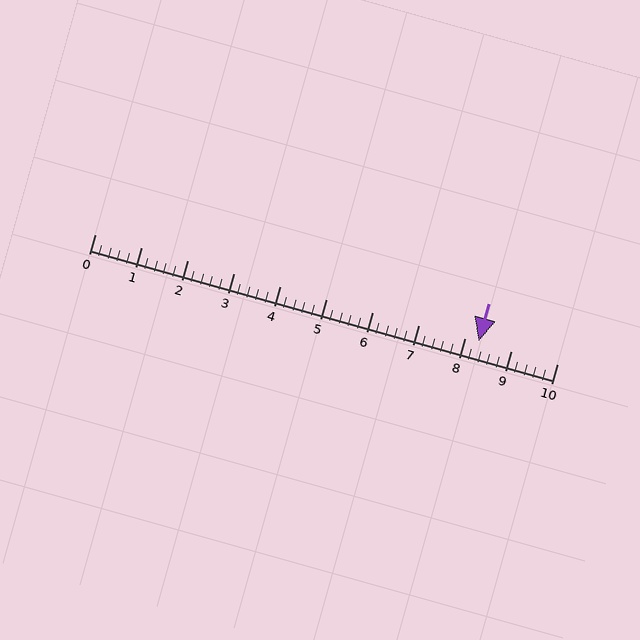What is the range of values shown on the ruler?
The ruler shows values from 0 to 10.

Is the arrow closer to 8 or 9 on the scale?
The arrow is closer to 8.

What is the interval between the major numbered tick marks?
The major tick marks are spaced 1 units apart.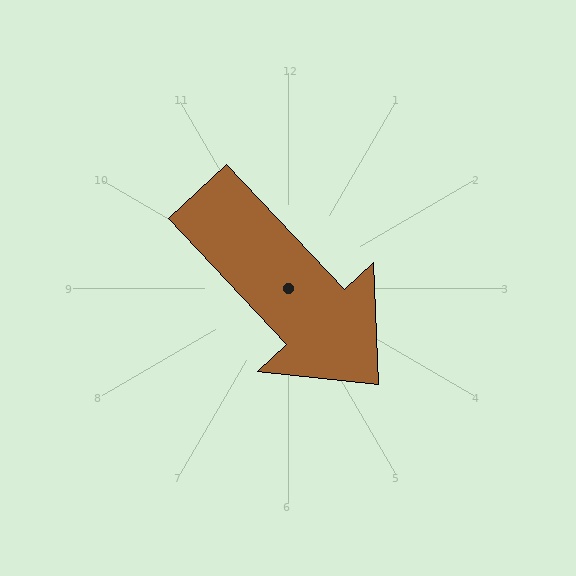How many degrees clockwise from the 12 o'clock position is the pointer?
Approximately 137 degrees.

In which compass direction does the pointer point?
Southeast.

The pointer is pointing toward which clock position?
Roughly 5 o'clock.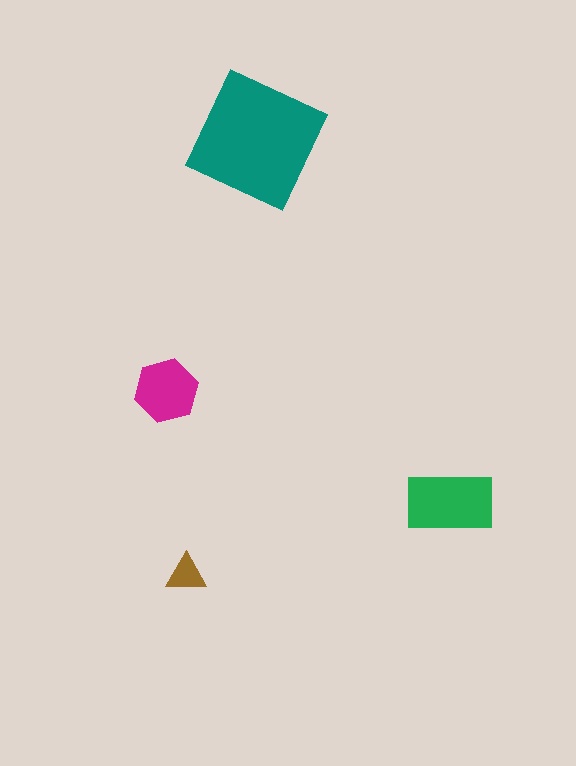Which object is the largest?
The teal square.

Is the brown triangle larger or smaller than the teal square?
Smaller.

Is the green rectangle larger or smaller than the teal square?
Smaller.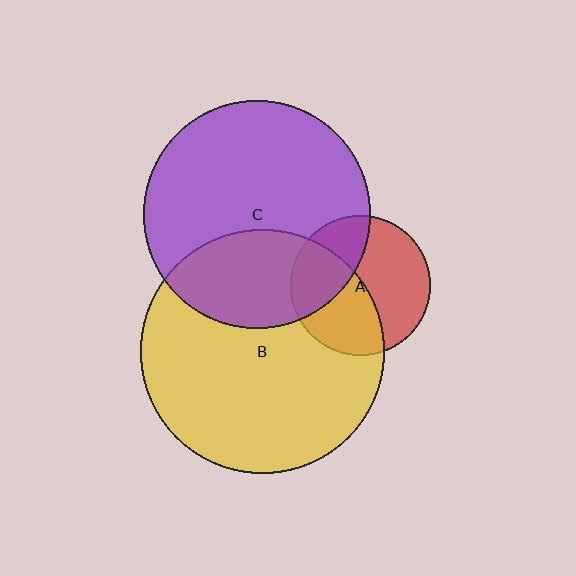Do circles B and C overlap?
Yes.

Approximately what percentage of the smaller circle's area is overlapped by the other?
Approximately 35%.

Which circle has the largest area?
Circle B (yellow).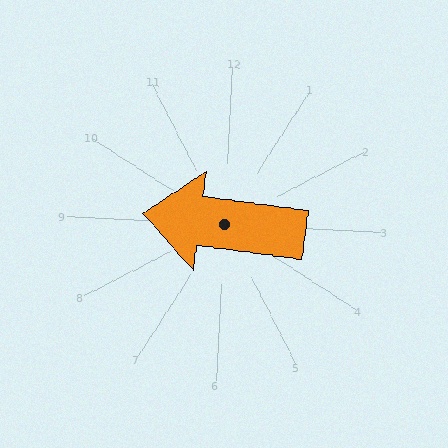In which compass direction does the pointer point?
West.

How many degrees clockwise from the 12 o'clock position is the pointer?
Approximately 275 degrees.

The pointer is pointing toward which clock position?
Roughly 9 o'clock.